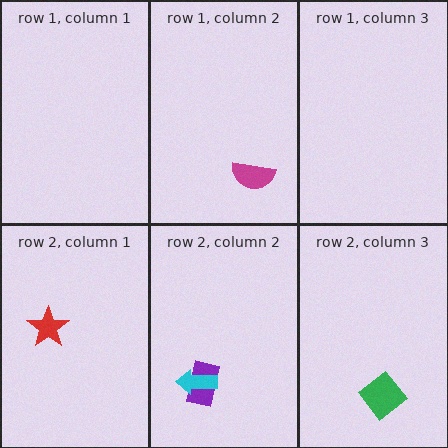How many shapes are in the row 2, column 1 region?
1.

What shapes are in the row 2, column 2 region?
The purple rectangle, the cyan arrow.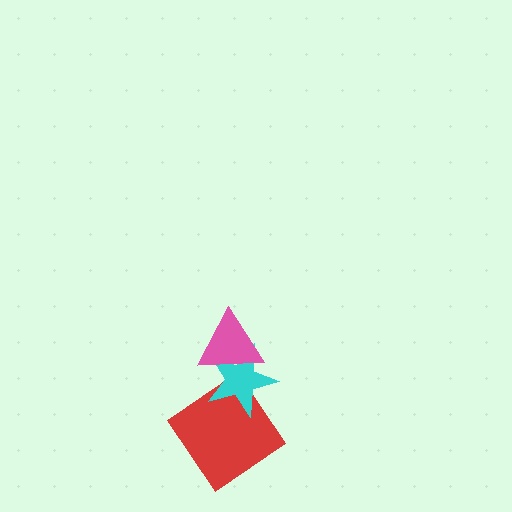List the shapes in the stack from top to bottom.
From top to bottom: the pink triangle, the cyan star, the red diamond.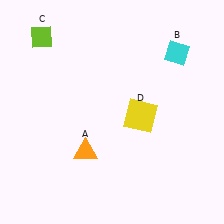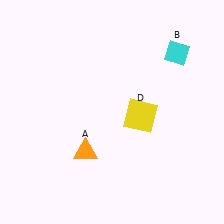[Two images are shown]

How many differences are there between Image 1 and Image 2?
There is 1 difference between the two images.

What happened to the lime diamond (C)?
The lime diamond (C) was removed in Image 2. It was in the top-left area of Image 1.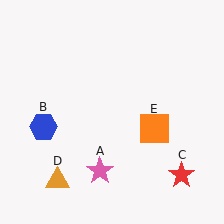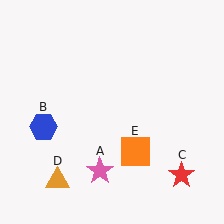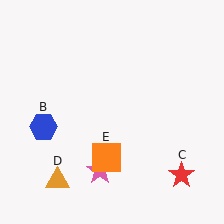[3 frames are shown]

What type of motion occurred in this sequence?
The orange square (object E) rotated clockwise around the center of the scene.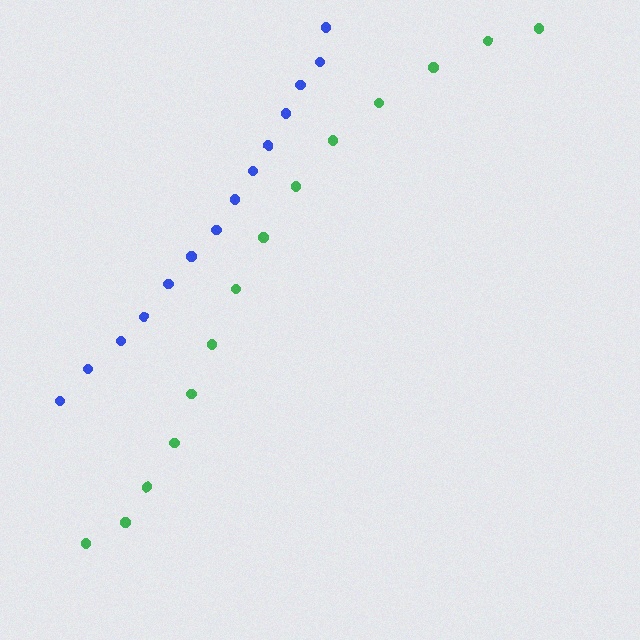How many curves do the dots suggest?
There are 2 distinct paths.